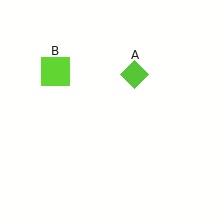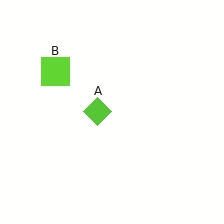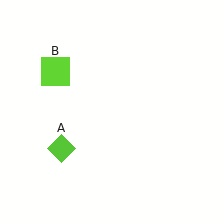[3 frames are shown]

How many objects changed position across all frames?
1 object changed position: lime diamond (object A).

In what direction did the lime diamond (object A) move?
The lime diamond (object A) moved down and to the left.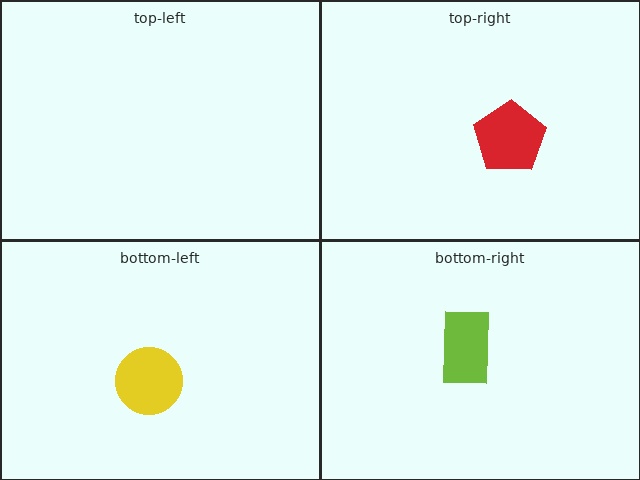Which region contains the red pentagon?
The top-right region.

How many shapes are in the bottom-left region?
1.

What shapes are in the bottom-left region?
The yellow circle.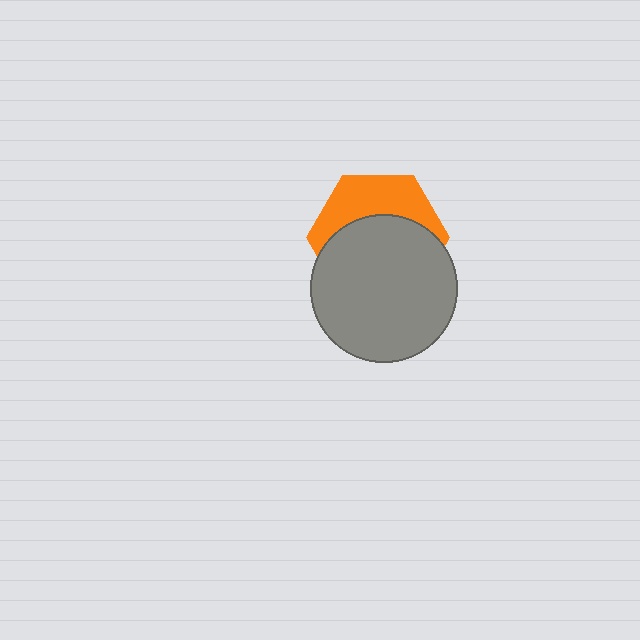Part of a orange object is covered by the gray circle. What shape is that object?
It is a hexagon.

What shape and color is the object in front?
The object in front is a gray circle.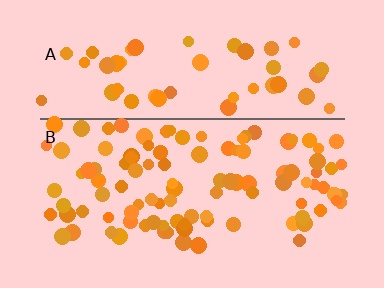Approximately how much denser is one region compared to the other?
Approximately 1.9× — region B over region A.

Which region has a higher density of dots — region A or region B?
B (the bottom).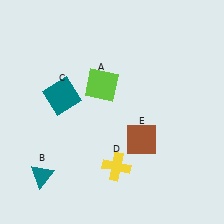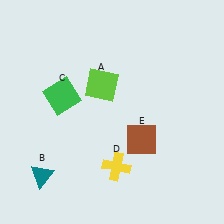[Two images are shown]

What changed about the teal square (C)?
In Image 1, C is teal. In Image 2, it changed to green.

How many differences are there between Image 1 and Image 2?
There is 1 difference between the two images.